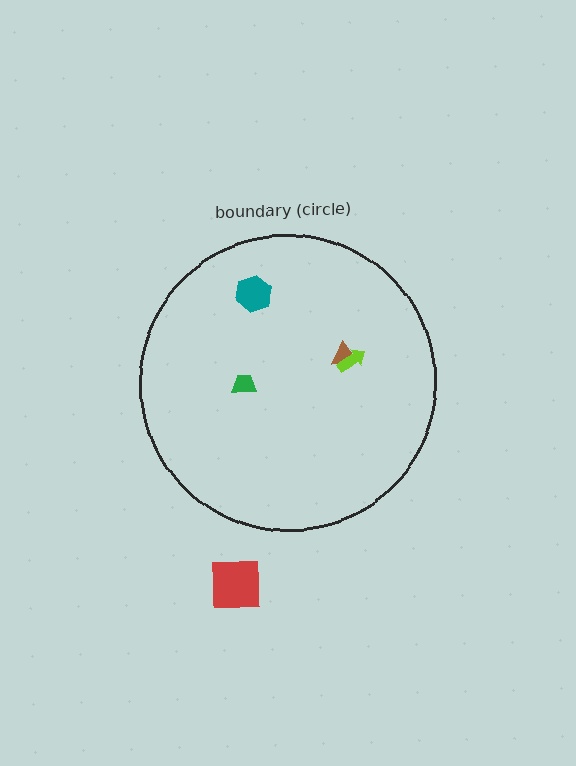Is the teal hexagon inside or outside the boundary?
Inside.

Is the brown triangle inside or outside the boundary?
Inside.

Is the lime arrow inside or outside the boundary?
Inside.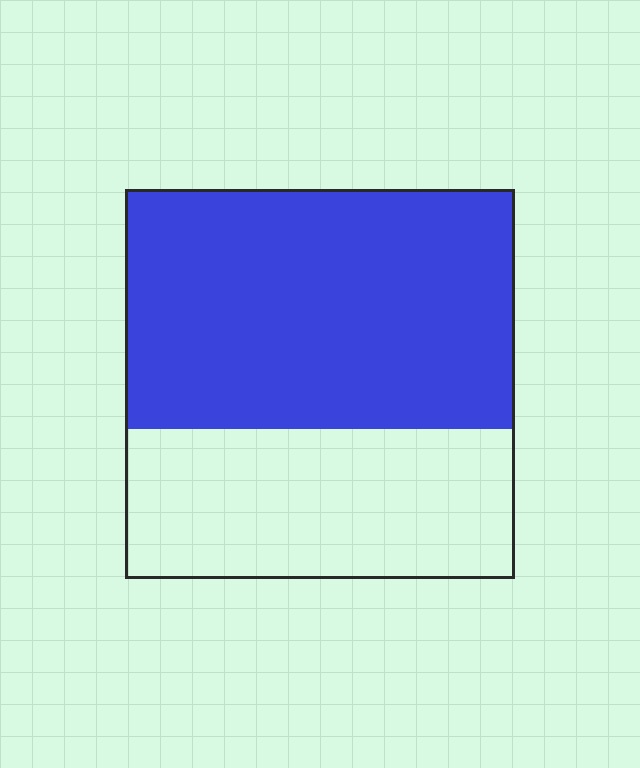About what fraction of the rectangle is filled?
About five eighths (5/8).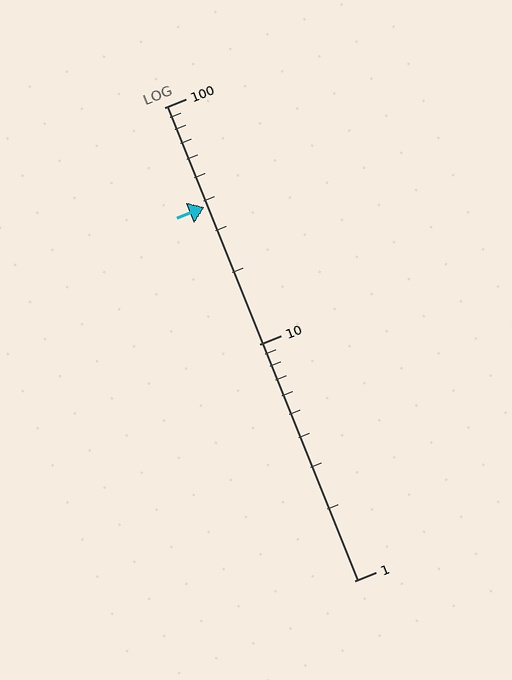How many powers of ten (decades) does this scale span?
The scale spans 2 decades, from 1 to 100.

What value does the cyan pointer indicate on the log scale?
The pointer indicates approximately 38.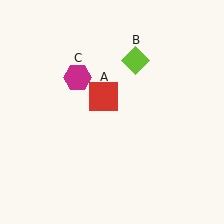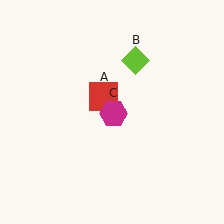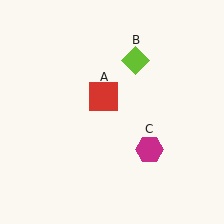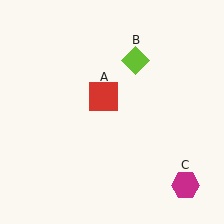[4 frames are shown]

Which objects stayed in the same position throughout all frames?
Red square (object A) and lime diamond (object B) remained stationary.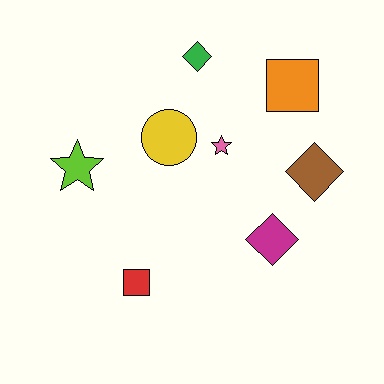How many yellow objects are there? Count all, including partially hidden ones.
There is 1 yellow object.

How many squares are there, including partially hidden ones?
There are 2 squares.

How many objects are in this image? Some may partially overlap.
There are 8 objects.